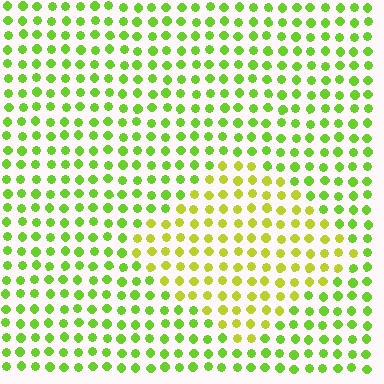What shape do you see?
I see a diamond.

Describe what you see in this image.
The image is filled with small lime elements in a uniform arrangement. A diamond-shaped region is visible where the elements are tinted to a slightly different hue, forming a subtle color boundary.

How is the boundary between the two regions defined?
The boundary is defined purely by a slight shift in hue (about 31 degrees). Spacing, size, and orientation are identical on both sides.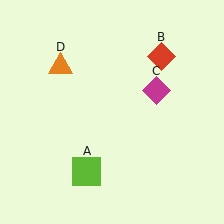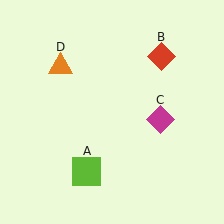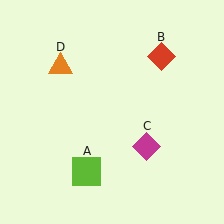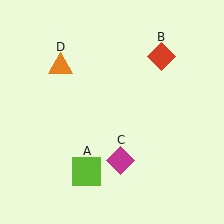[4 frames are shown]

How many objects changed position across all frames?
1 object changed position: magenta diamond (object C).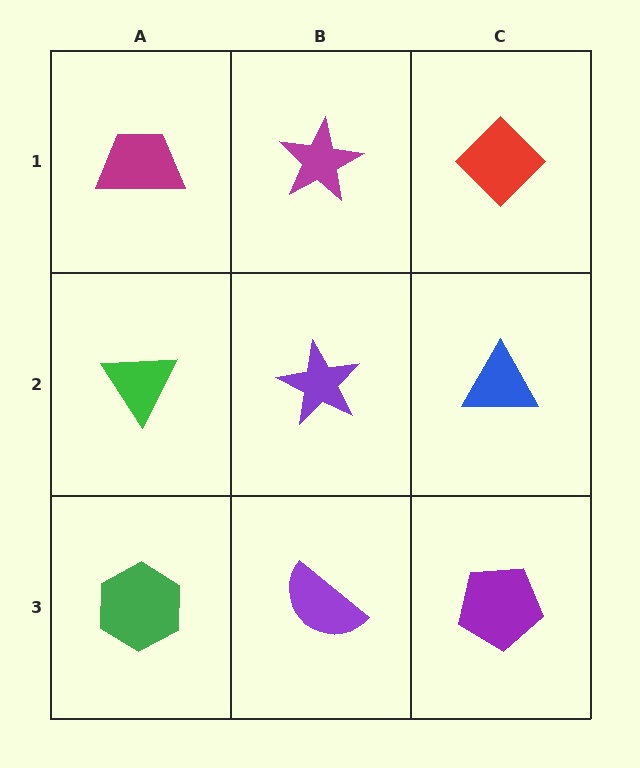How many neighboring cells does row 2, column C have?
3.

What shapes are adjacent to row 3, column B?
A purple star (row 2, column B), a green hexagon (row 3, column A), a purple pentagon (row 3, column C).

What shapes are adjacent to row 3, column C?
A blue triangle (row 2, column C), a purple semicircle (row 3, column B).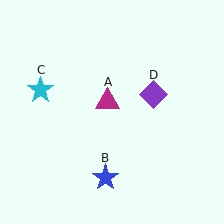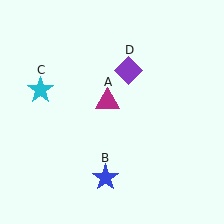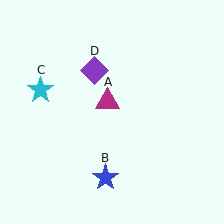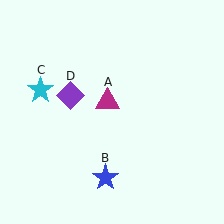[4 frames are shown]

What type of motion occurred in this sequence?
The purple diamond (object D) rotated counterclockwise around the center of the scene.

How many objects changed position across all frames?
1 object changed position: purple diamond (object D).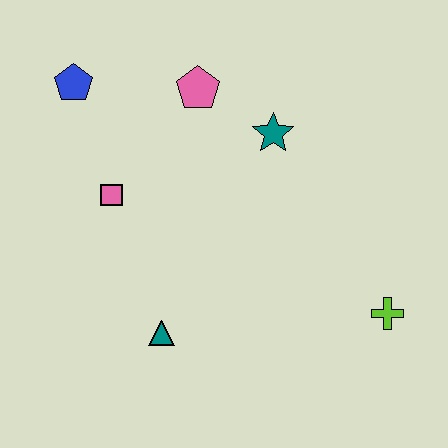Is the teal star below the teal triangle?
No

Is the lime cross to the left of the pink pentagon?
No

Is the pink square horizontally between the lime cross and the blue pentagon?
Yes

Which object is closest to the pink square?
The blue pentagon is closest to the pink square.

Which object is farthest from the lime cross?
The blue pentagon is farthest from the lime cross.